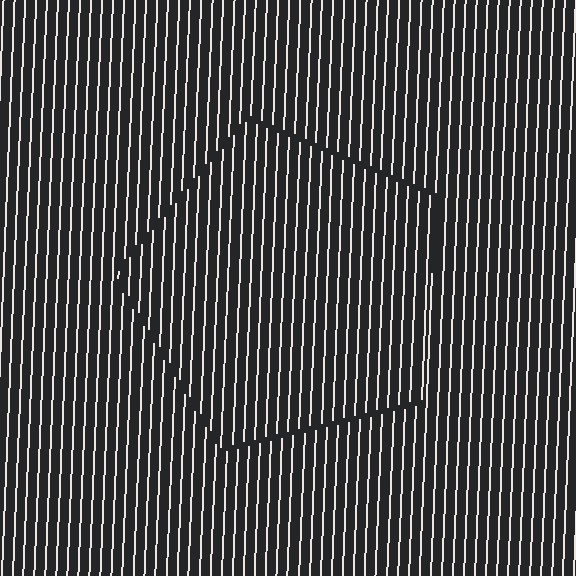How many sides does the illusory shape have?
5 sides — the line-ends trace a pentagon.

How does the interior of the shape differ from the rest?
The interior of the shape contains the same grating, shifted by half a period — the contour is defined by the phase discontinuity where line-ends from the inner and outer gratings abut.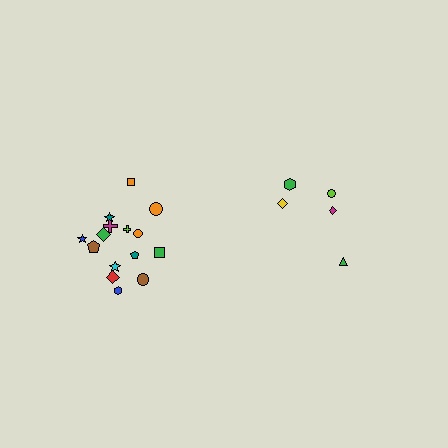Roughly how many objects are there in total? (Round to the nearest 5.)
Roughly 20 objects in total.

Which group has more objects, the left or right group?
The left group.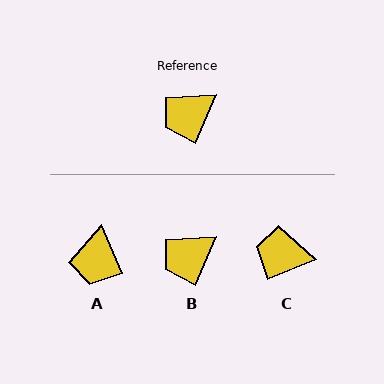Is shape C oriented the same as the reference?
No, it is off by about 44 degrees.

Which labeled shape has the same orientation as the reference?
B.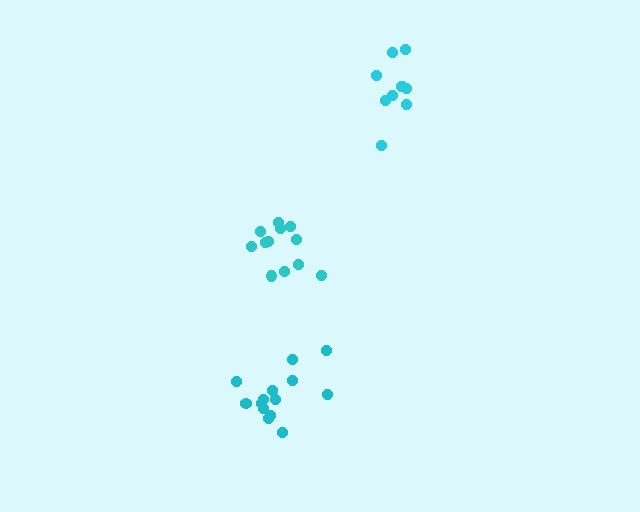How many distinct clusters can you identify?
There are 3 distinct clusters.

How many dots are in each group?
Group 1: 12 dots, Group 2: 14 dots, Group 3: 10 dots (36 total).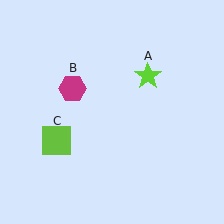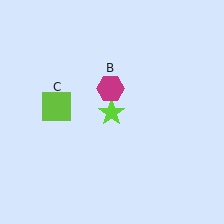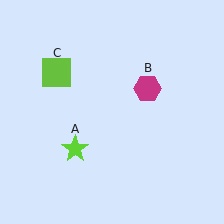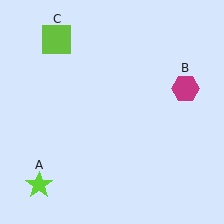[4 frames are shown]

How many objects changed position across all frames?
3 objects changed position: lime star (object A), magenta hexagon (object B), lime square (object C).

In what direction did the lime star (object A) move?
The lime star (object A) moved down and to the left.